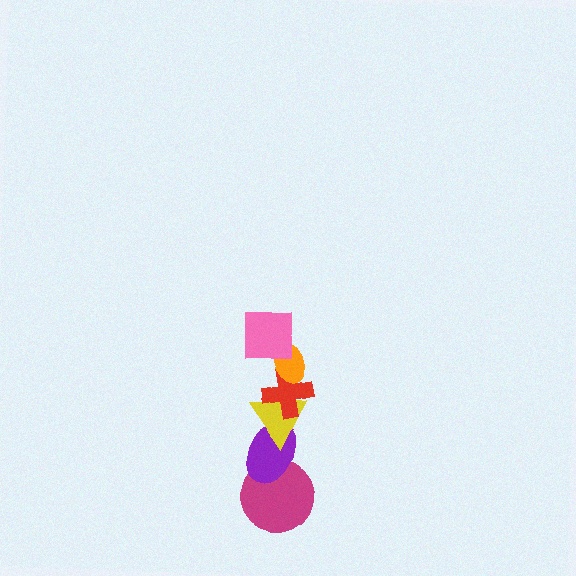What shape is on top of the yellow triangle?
The red cross is on top of the yellow triangle.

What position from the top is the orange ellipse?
The orange ellipse is 2nd from the top.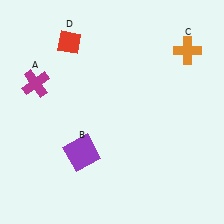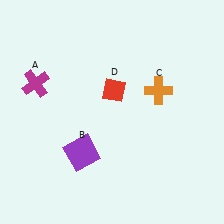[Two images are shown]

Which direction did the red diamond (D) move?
The red diamond (D) moved down.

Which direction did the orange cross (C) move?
The orange cross (C) moved down.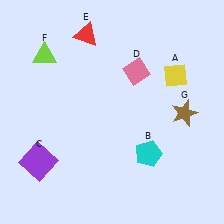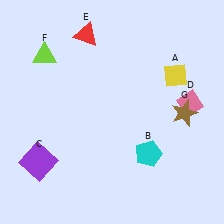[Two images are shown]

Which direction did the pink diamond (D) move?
The pink diamond (D) moved right.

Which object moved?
The pink diamond (D) moved right.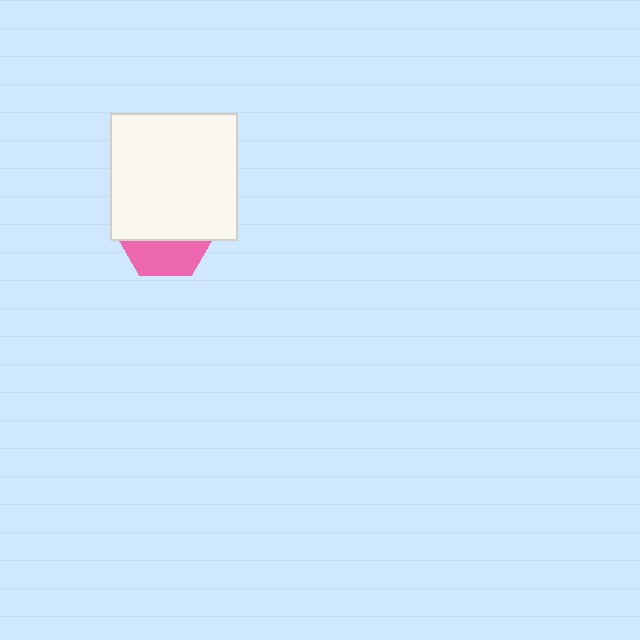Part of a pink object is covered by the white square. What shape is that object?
It is a hexagon.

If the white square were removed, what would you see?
You would see the complete pink hexagon.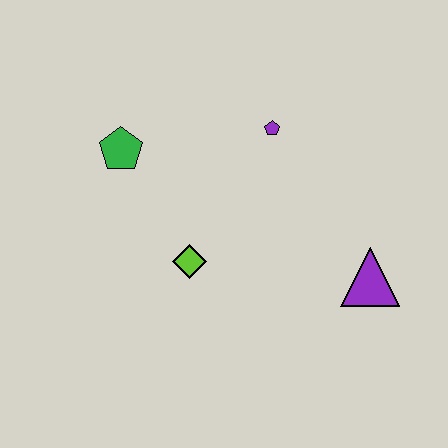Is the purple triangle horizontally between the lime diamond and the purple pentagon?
No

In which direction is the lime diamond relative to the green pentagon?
The lime diamond is below the green pentagon.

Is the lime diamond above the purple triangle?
Yes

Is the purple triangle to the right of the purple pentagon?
Yes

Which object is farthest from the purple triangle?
The green pentagon is farthest from the purple triangle.